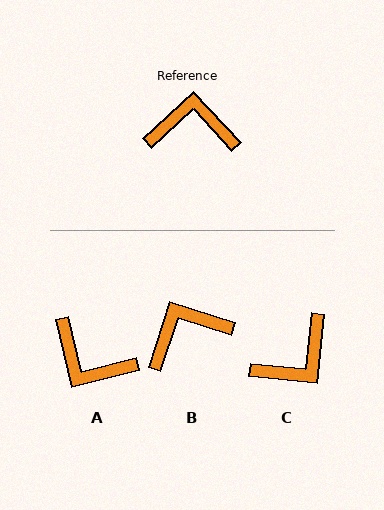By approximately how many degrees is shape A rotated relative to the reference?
Approximately 151 degrees counter-clockwise.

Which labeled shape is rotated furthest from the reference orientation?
A, about 151 degrees away.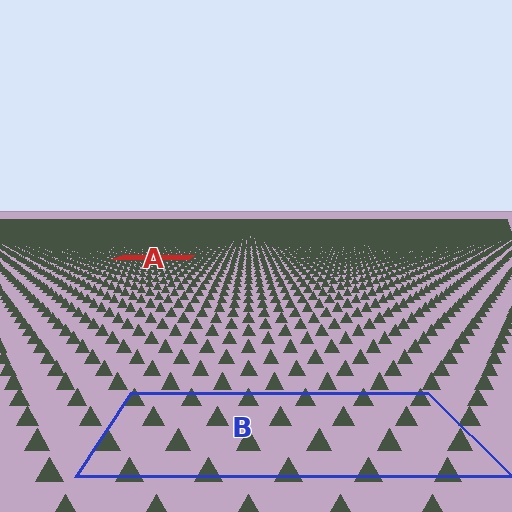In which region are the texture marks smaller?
The texture marks are smaller in region A, because it is farther away.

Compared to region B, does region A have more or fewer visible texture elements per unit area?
Region A has more texture elements per unit area — they are packed more densely because it is farther away.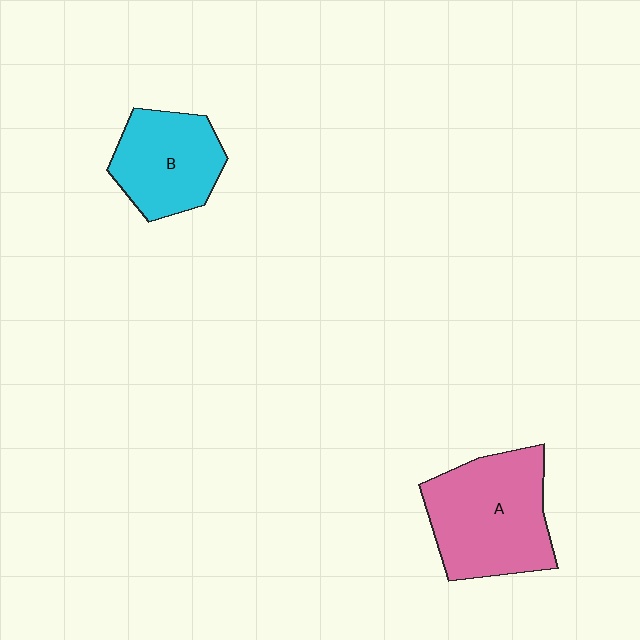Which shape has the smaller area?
Shape B (cyan).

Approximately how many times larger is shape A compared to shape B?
Approximately 1.4 times.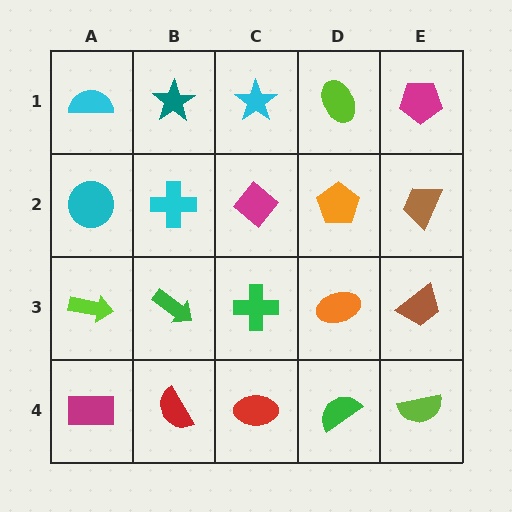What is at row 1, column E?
A magenta pentagon.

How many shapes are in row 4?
5 shapes.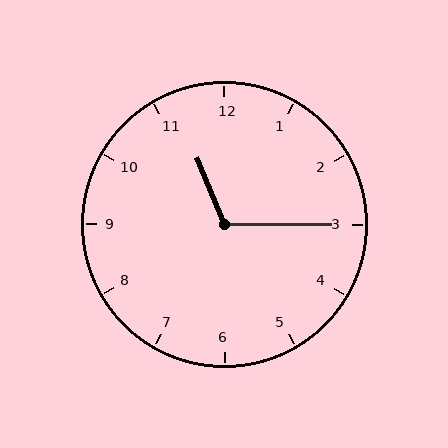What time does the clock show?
11:15.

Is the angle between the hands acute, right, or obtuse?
It is obtuse.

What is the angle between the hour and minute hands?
Approximately 112 degrees.